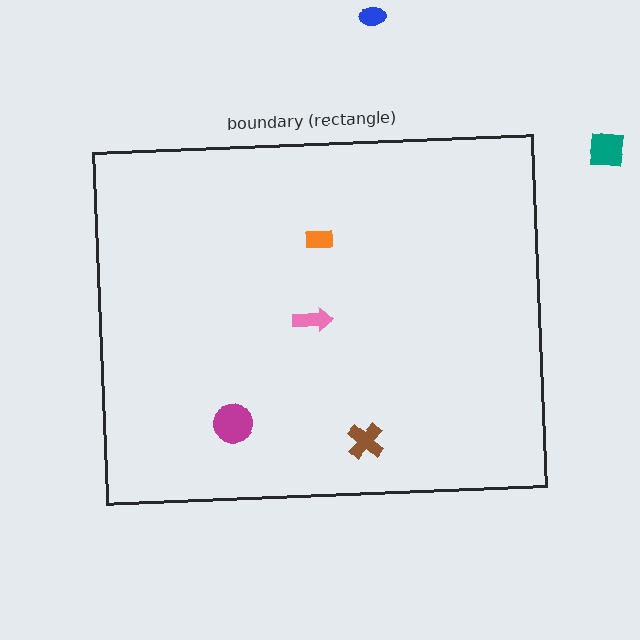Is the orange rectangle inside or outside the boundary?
Inside.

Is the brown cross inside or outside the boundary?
Inside.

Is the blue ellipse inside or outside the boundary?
Outside.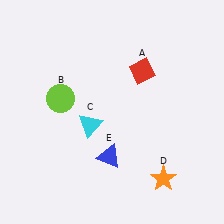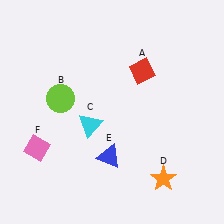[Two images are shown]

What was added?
A pink diamond (F) was added in Image 2.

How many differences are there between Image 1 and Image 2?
There is 1 difference between the two images.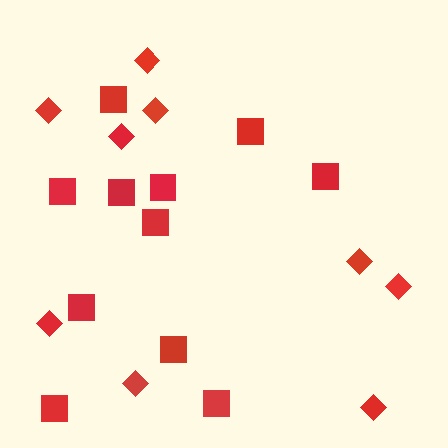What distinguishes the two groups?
There are 2 groups: one group of diamonds (9) and one group of squares (11).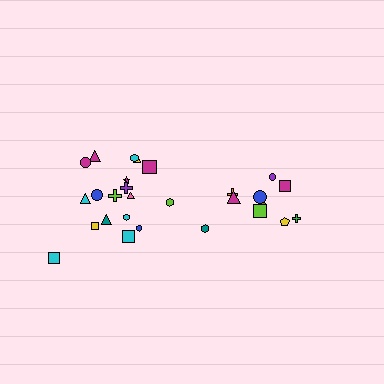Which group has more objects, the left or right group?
The left group.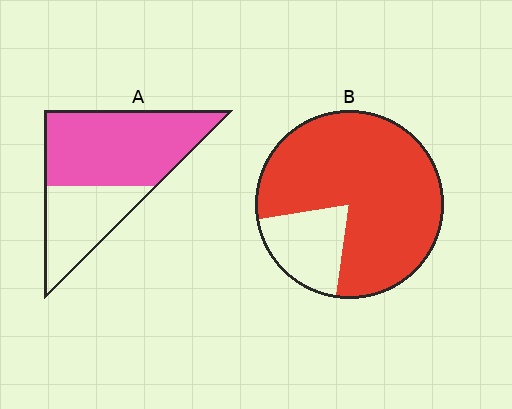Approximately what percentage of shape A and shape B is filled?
A is approximately 65% and B is approximately 80%.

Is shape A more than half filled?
Yes.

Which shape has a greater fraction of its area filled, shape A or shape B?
Shape B.